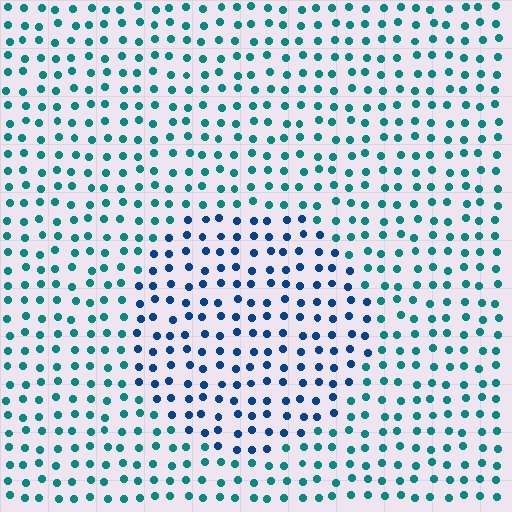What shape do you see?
I see a circle.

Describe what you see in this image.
The image is filled with small teal elements in a uniform arrangement. A circle-shaped region is visible where the elements are tinted to a slightly different hue, forming a subtle color boundary.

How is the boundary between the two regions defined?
The boundary is defined purely by a slight shift in hue (about 37 degrees). Spacing, size, and orientation are identical on both sides.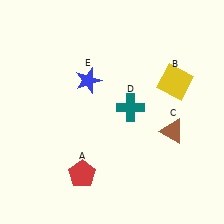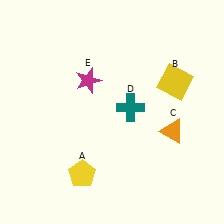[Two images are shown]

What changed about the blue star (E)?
In Image 1, E is blue. In Image 2, it changed to magenta.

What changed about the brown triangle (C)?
In Image 1, C is brown. In Image 2, it changed to orange.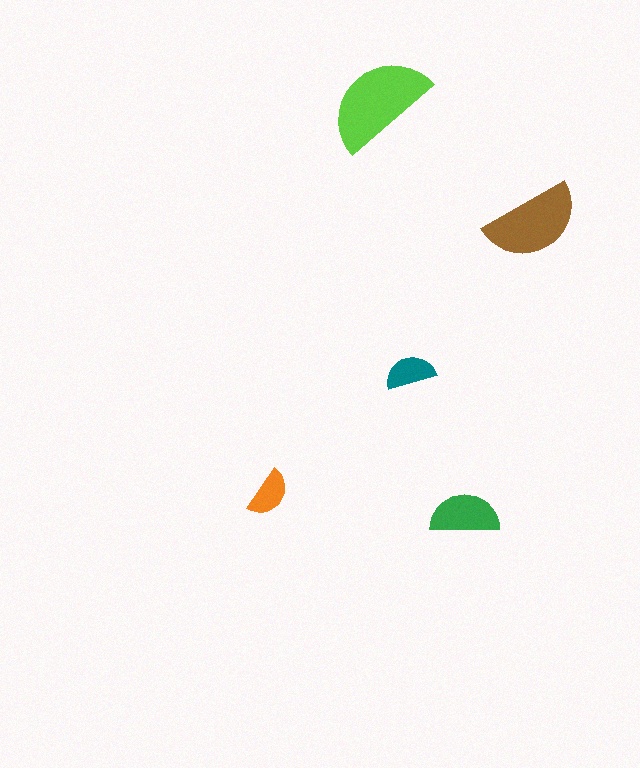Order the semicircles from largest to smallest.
the lime one, the brown one, the green one, the teal one, the orange one.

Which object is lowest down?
The green semicircle is bottommost.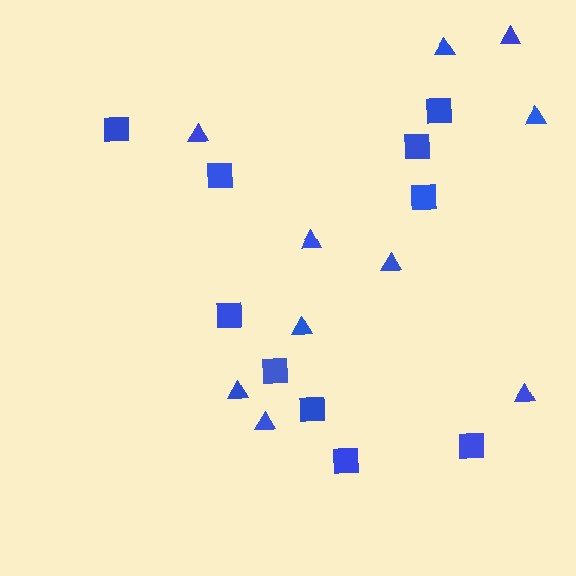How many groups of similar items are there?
There are 2 groups: one group of squares (10) and one group of triangles (10).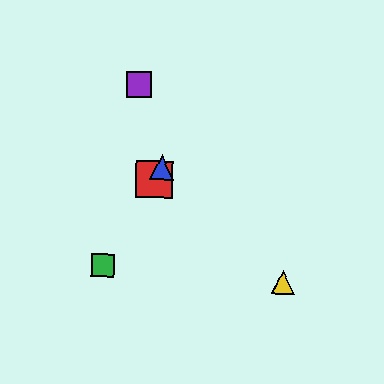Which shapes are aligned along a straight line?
The red square, the blue triangle, the green square are aligned along a straight line.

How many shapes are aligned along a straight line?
3 shapes (the red square, the blue triangle, the green square) are aligned along a straight line.